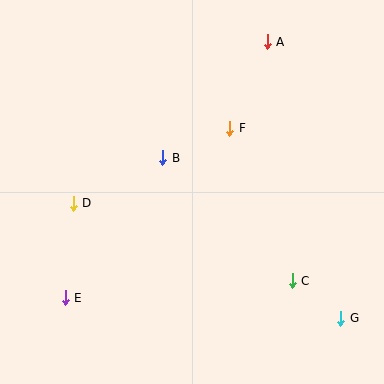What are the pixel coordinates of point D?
Point D is at (73, 203).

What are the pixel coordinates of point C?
Point C is at (292, 281).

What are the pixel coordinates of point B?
Point B is at (163, 158).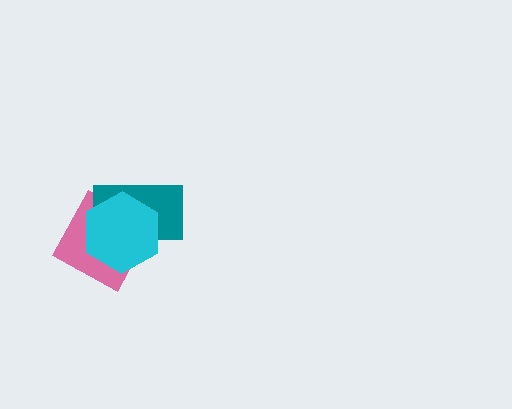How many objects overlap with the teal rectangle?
2 objects overlap with the teal rectangle.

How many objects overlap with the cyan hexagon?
2 objects overlap with the cyan hexagon.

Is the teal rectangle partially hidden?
Yes, it is partially covered by another shape.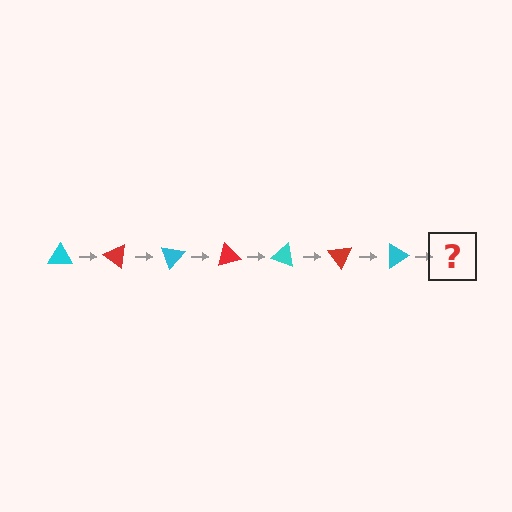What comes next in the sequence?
The next element should be a red triangle, rotated 245 degrees from the start.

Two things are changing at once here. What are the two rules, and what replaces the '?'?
The two rules are that it rotates 35 degrees each step and the color cycles through cyan and red. The '?' should be a red triangle, rotated 245 degrees from the start.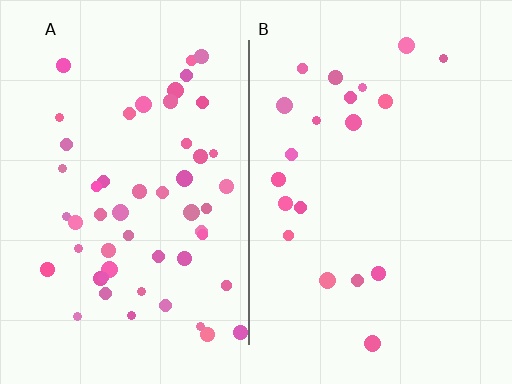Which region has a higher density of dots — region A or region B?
A (the left).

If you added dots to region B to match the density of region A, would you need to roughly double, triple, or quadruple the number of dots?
Approximately triple.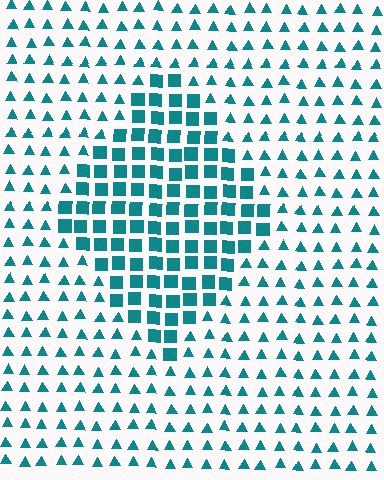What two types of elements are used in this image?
The image uses squares inside the diamond region and triangles outside it.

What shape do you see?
I see a diamond.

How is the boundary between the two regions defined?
The boundary is defined by a change in element shape: squares inside vs. triangles outside. All elements share the same color and spacing.